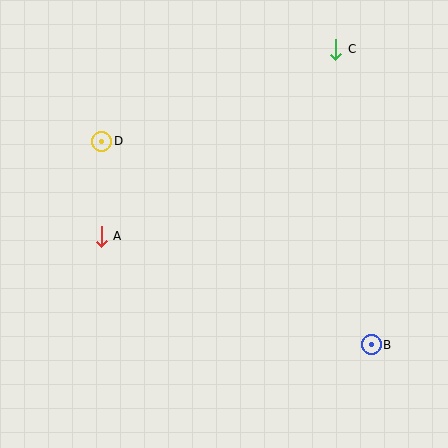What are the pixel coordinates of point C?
Point C is at (336, 49).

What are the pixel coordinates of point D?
Point D is at (102, 141).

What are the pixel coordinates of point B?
Point B is at (371, 345).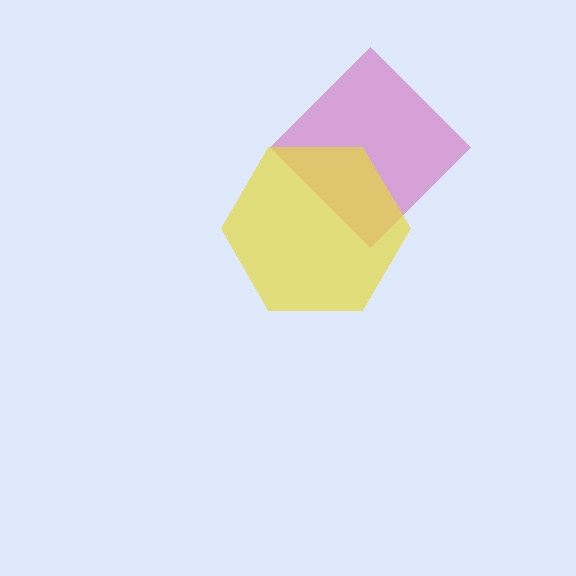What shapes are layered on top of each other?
The layered shapes are: a magenta diamond, a yellow hexagon.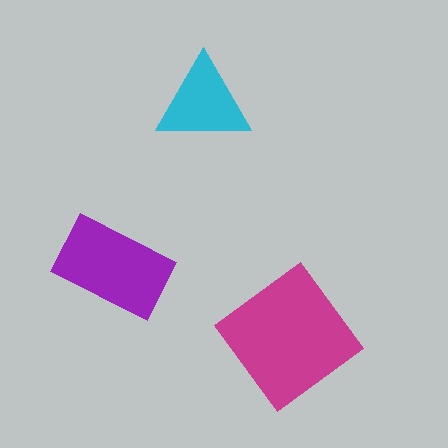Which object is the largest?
The magenta diamond.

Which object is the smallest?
The cyan triangle.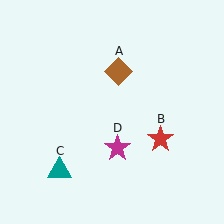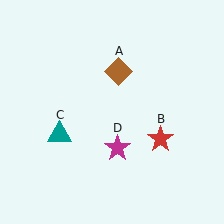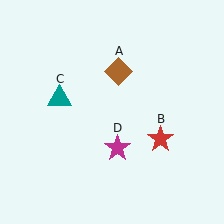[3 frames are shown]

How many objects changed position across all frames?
1 object changed position: teal triangle (object C).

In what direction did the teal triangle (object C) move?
The teal triangle (object C) moved up.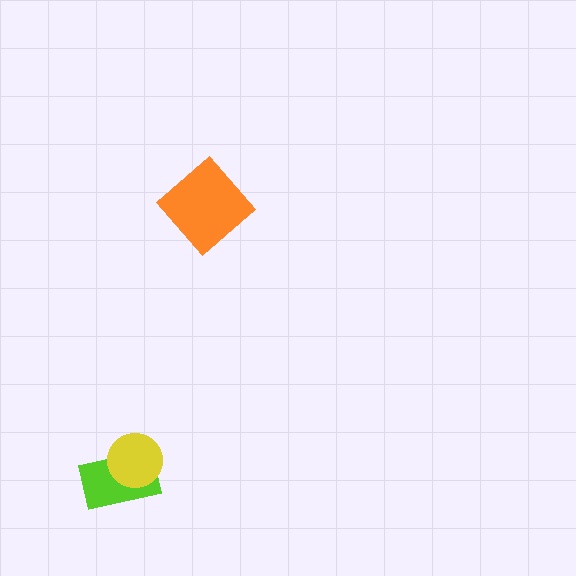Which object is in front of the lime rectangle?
The yellow circle is in front of the lime rectangle.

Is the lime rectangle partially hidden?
Yes, it is partially covered by another shape.